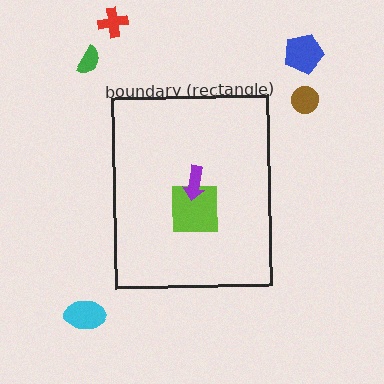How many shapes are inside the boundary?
2 inside, 5 outside.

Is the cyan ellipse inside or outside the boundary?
Outside.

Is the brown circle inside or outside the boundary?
Outside.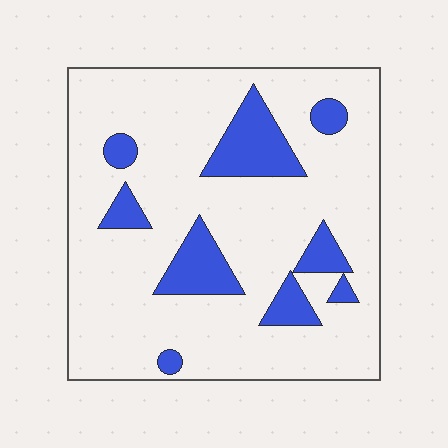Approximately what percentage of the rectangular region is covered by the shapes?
Approximately 15%.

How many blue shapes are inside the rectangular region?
9.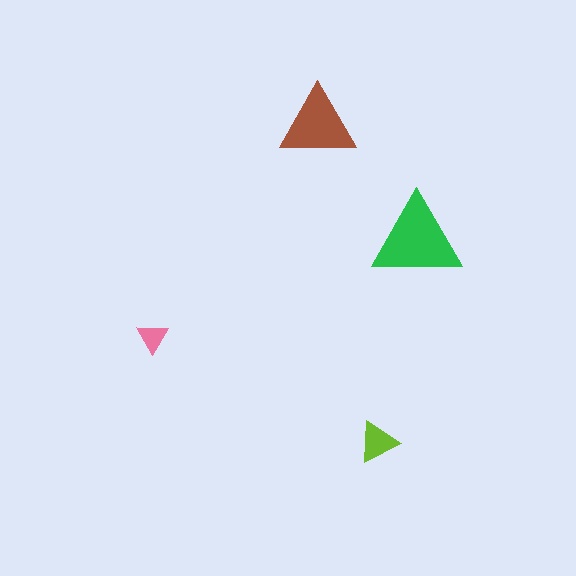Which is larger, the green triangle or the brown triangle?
The green one.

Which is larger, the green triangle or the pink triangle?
The green one.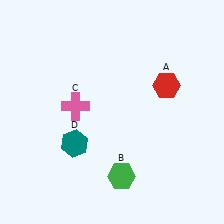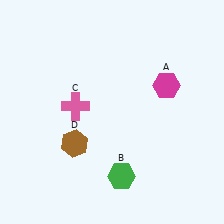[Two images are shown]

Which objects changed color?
A changed from red to magenta. D changed from teal to brown.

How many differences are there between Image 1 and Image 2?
There are 2 differences between the two images.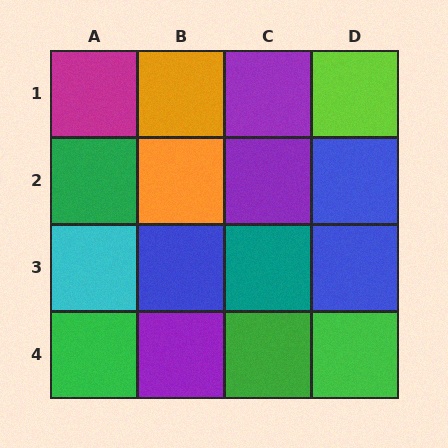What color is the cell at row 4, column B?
Purple.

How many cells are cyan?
1 cell is cyan.